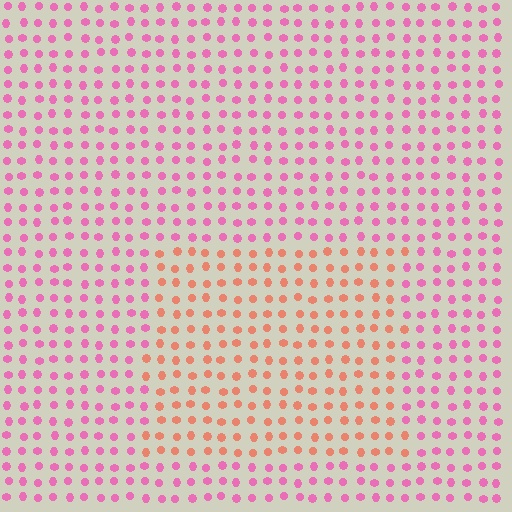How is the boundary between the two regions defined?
The boundary is defined purely by a slight shift in hue (about 46 degrees). Spacing, size, and orientation are identical on both sides.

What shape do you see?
I see a rectangle.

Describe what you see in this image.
The image is filled with small pink elements in a uniform arrangement. A rectangle-shaped region is visible where the elements are tinted to a slightly different hue, forming a subtle color boundary.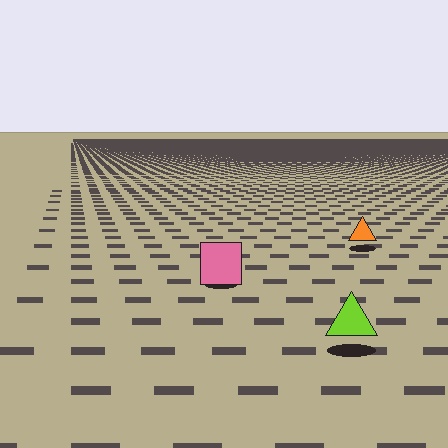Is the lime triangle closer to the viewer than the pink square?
Yes. The lime triangle is closer — you can tell from the texture gradient: the ground texture is coarser near it.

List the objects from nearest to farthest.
From nearest to farthest: the lime triangle, the pink square, the orange triangle.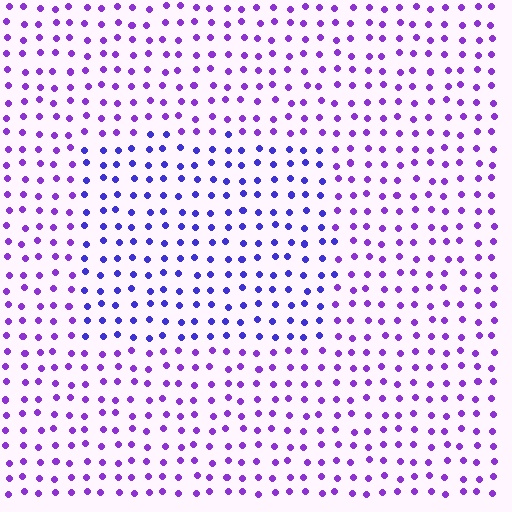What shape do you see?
I see a rectangle.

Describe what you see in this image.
The image is filled with small purple elements in a uniform arrangement. A rectangle-shaped region is visible where the elements are tinted to a slightly different hue, forming a subtle color boundary.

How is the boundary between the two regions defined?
The boundary is defined purely by a slight shift in hue (about 30 degrees). Spacing, size, and orientation are identical on both sides.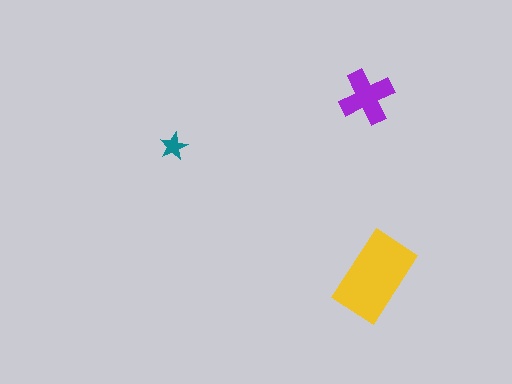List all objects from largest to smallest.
The yellow rectangle, the purple cross, the teal star.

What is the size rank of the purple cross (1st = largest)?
2nd.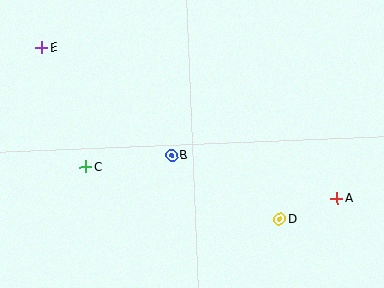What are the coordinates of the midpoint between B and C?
The midpoint between B and C is at (129, 161).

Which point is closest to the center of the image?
Point B at (172, 155) is closest to the center.